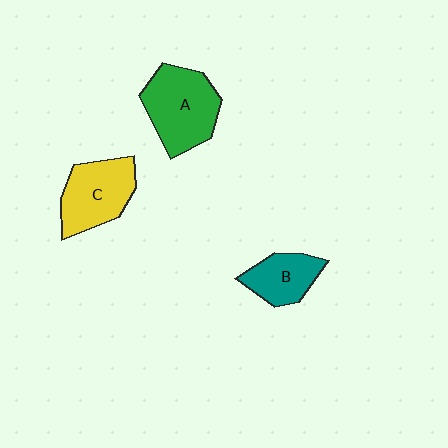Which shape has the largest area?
Shape A (green).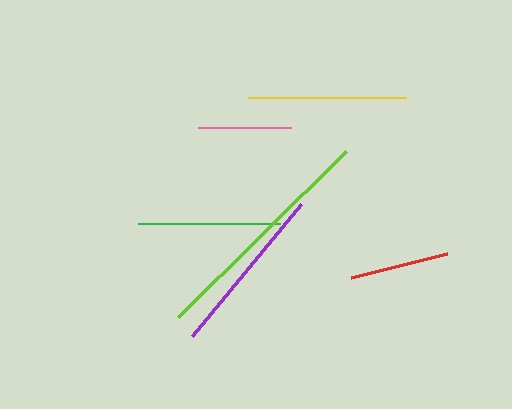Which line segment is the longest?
The lime line is the longest at approximately 236 pixels.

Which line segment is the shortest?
The pink line is the shortest at approximately 93 pixels.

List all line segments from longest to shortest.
From longest to shortest: lime, purple, yellow, green, red, pink.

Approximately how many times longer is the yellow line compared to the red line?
The yellow line is approximately 1.6 times the length of the red line.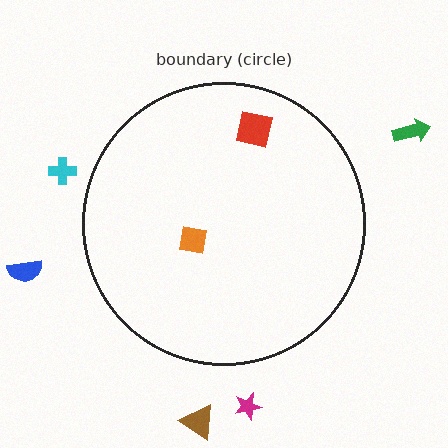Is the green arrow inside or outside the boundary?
Outside.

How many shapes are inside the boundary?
2 inside, 5 outside.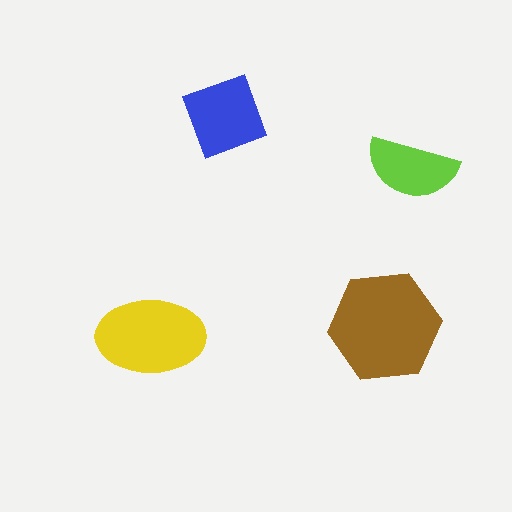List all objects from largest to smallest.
The brown hexagon, the yellow ellipse, the blue square, the lime semicircle.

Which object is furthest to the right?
The lime semicircle is rightmost.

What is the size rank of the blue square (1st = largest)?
3rd.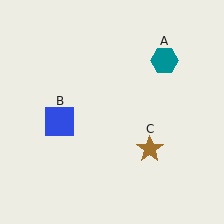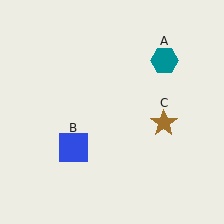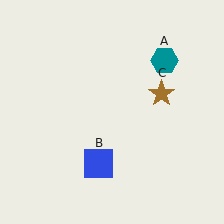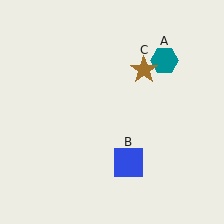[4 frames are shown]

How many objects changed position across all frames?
2 objects changed position: blue square (object B), brown star (object C).